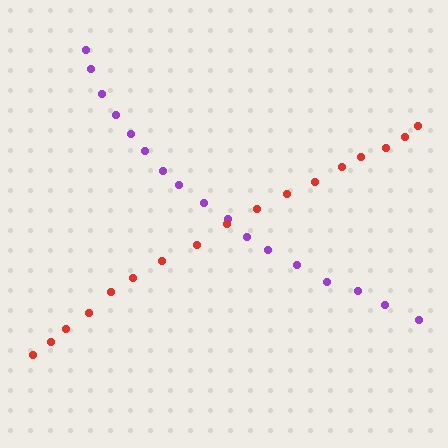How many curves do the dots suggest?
There are 2 distinct paths.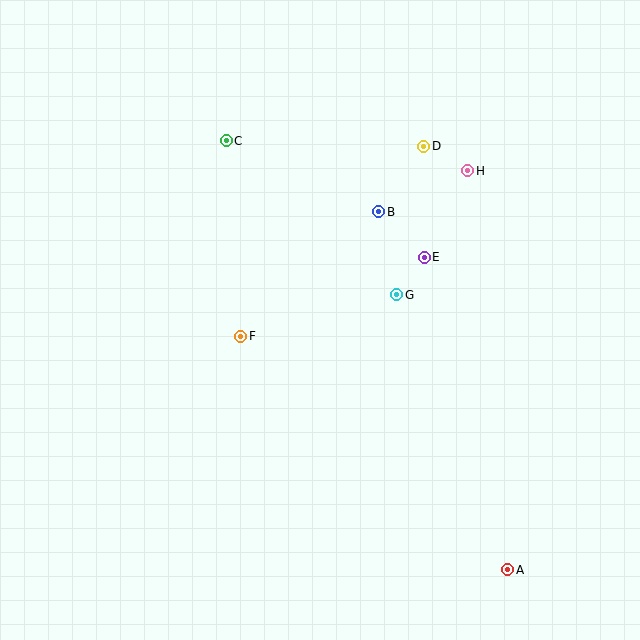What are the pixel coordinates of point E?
Point E is at (424, 257).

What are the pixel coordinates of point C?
Point C is at (226, 141).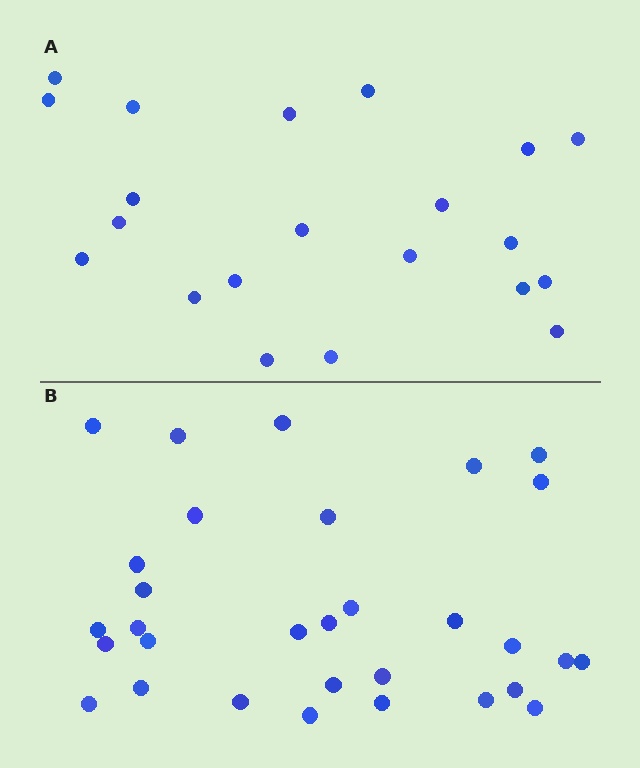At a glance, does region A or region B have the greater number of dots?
Region B (the bottom region) has more dots.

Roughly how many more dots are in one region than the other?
Region B has roughly 10 or so more dots than region A.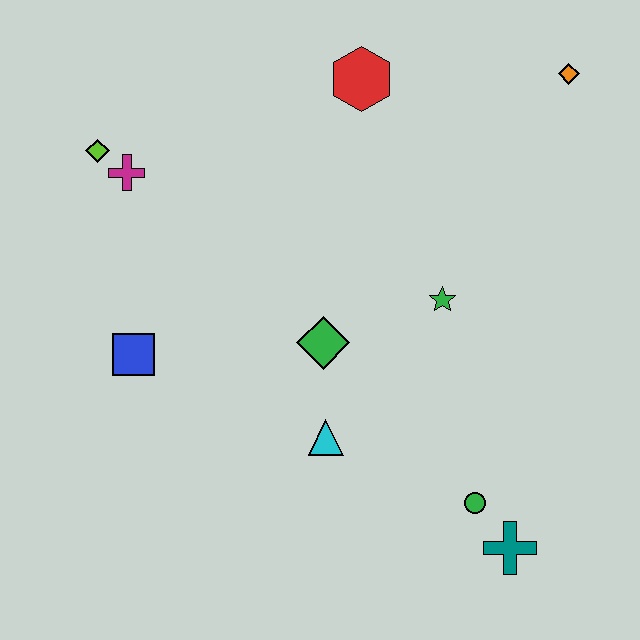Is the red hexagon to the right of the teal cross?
No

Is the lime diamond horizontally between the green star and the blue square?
No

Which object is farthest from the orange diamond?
The blue square is farthest from the orange diamond.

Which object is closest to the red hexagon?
The orange diamond is closest to the red hexagon.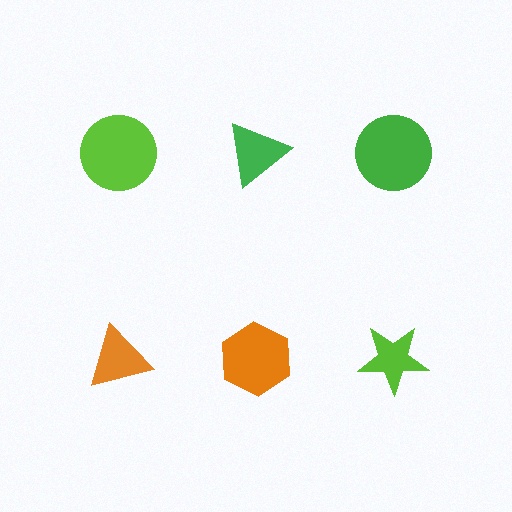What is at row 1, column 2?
A green triangle.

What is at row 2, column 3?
A lime star.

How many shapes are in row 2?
3 shapes.